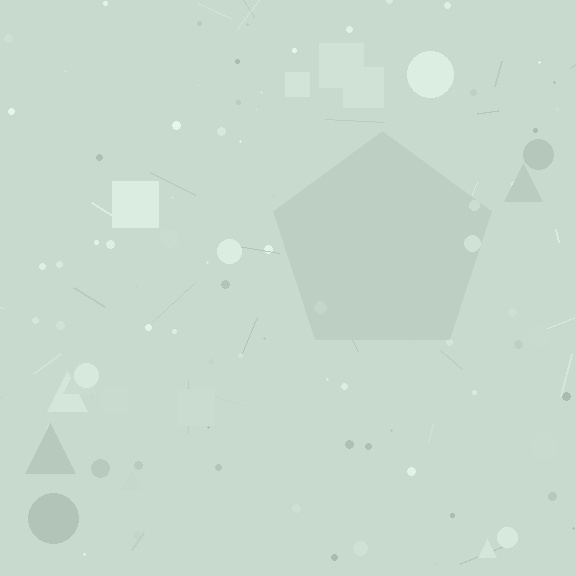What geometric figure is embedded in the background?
A pentagon is embedded in the background.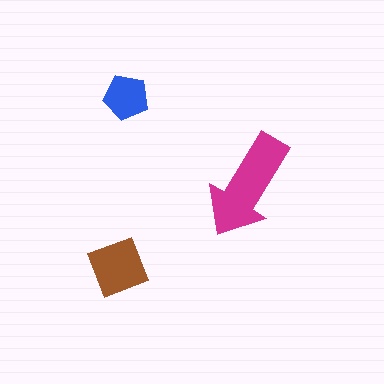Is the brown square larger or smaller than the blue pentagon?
Larger.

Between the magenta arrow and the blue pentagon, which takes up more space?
The magenta arrow.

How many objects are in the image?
There are 3 objects in the image.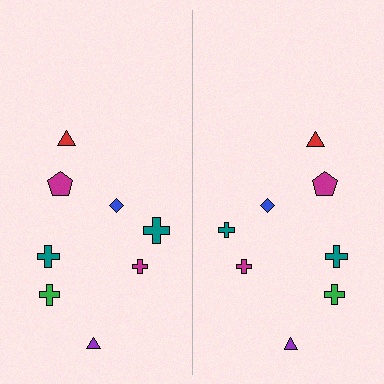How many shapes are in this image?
There are 16 shapes in this image.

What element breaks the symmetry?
The teal cross on the right side has a different size than its mirror counterpart.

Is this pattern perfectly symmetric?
No, the pattern is not perfectly symmetric. The teal cross on the right side has a different size than its mirror counterpart.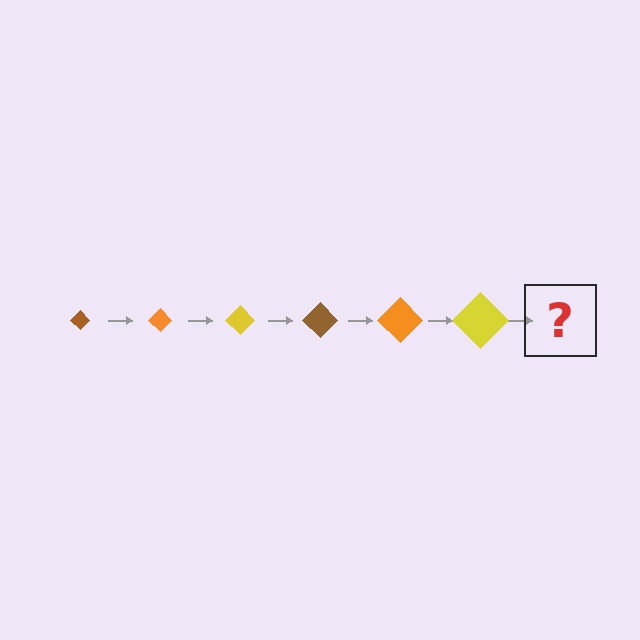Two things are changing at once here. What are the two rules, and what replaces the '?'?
The two rules are that the diamond grows larger each step and the color cycles through brown, orange, and yellow. The '?' should be a brown diamond, larger than the previous one.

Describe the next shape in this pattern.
It should be a brown diamond, larger than the previous one.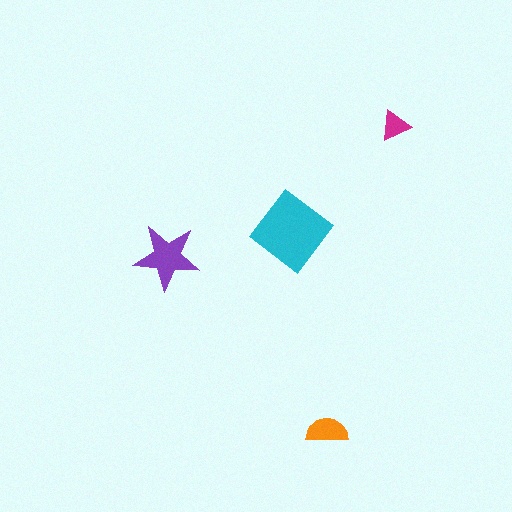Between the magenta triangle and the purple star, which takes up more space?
The purple star.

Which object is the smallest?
The magenta triangle.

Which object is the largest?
The cyan diamond.